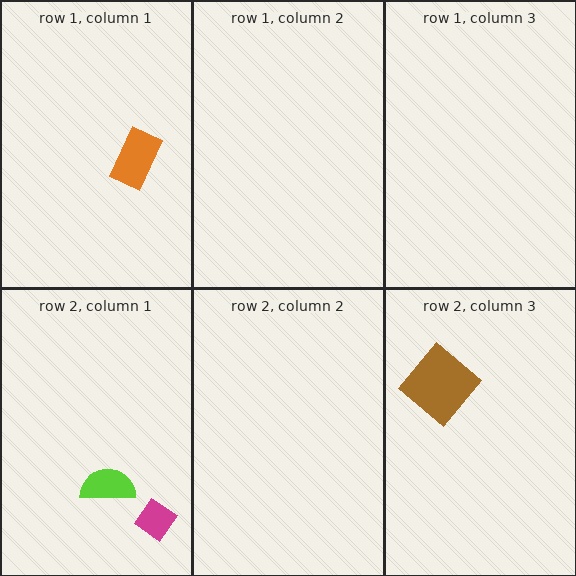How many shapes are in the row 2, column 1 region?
2.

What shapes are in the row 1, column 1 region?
The orange rectangle.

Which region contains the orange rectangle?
The row 1, column 1 region.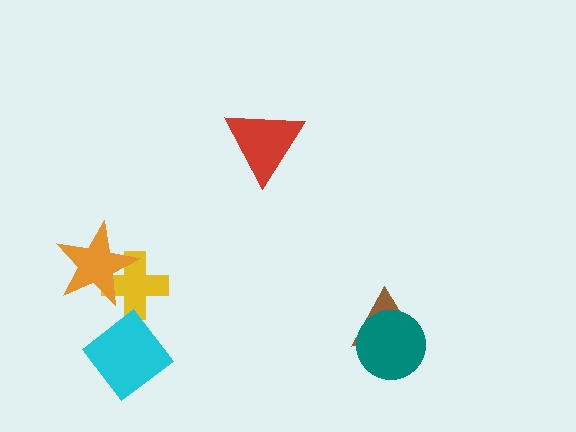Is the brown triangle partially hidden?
Yes, it is partially covered by another shape.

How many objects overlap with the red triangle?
0 objects overlap with the red triangle.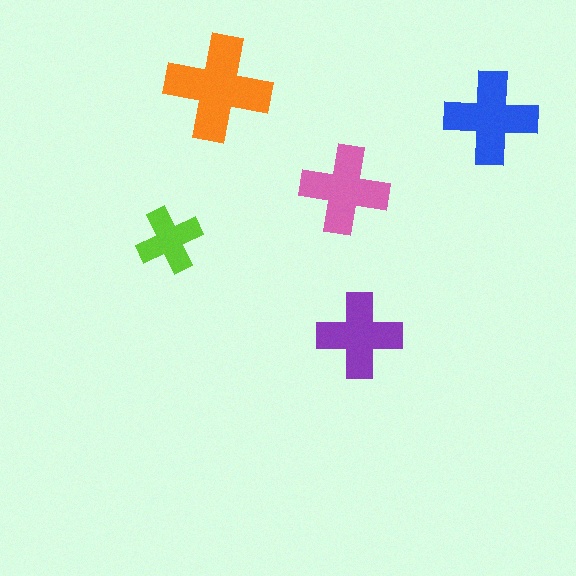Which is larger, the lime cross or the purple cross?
The purple one.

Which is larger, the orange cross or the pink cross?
The orange one.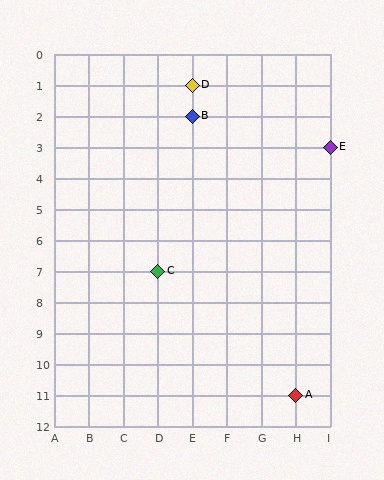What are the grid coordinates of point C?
Point C is at grid coordinates (D, 7).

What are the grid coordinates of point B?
Point B is at grid coordinates (E, 2).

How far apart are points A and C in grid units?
Points A and C are 4 columns and 4 rows apart (about 5.7 grid units diagonally).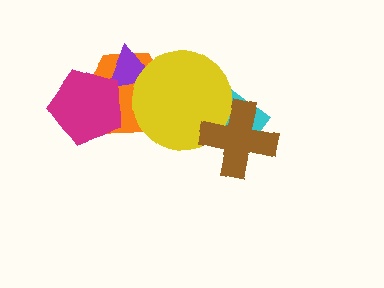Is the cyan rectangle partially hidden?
Yes, it is partially covered by another shape.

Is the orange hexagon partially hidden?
Yes, it is partially covered by another shape.